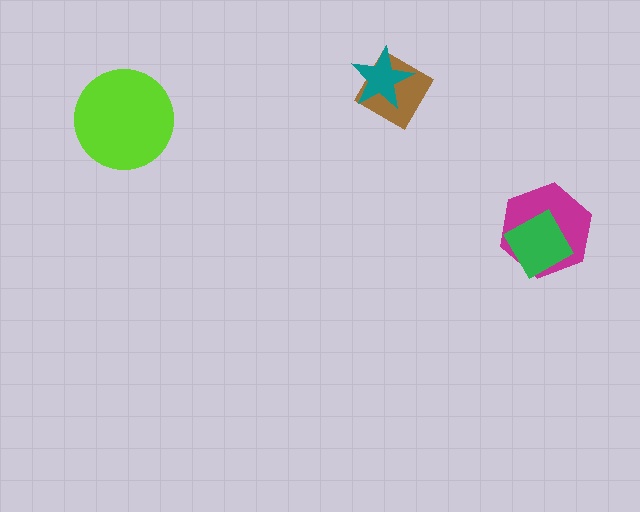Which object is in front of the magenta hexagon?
The green square is in front of the magenta hexagon.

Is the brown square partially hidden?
Yes, it is partially covered by another shape.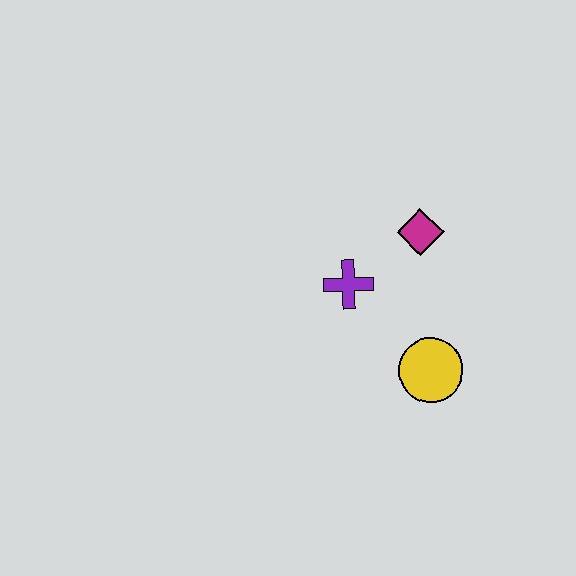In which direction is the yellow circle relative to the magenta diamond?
The yellow circle is below the magenta diamond.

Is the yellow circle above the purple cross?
No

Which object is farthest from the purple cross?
The yellow circle is farthest from the purple cross.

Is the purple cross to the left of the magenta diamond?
Yes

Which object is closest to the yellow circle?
The purple cross is closest to the yellow circle.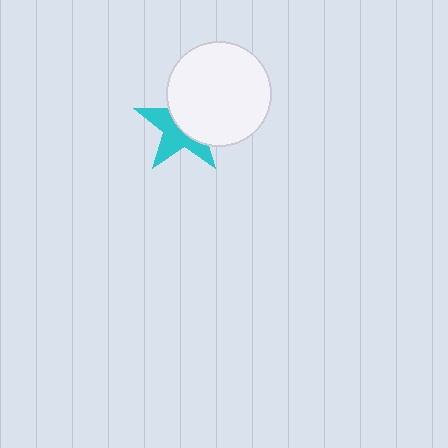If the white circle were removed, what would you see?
You would see the complete cyan star.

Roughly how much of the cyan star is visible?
About half of it is visible (roughly 48%).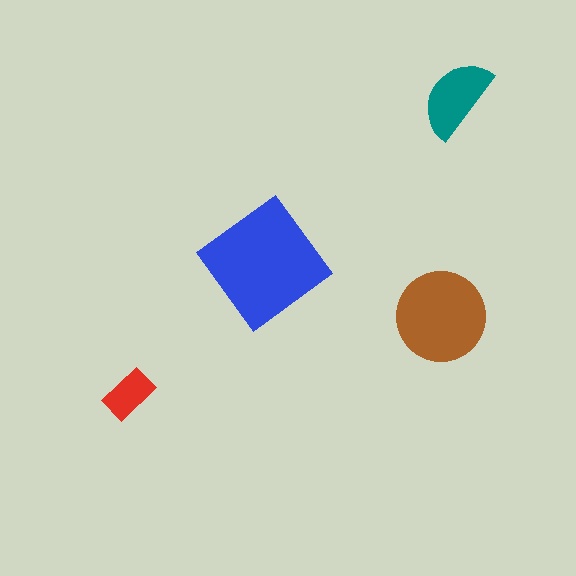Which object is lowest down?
The red rectangle is bottommost.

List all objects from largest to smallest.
The blue diamond, the brown circle, the teal semicircle, the red rectangle.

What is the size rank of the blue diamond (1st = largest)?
1st.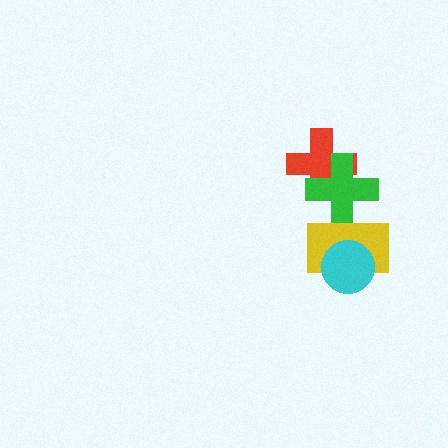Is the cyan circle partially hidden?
No, no other shape covers it.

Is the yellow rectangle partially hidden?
Yes, it is partially covered by another shape.